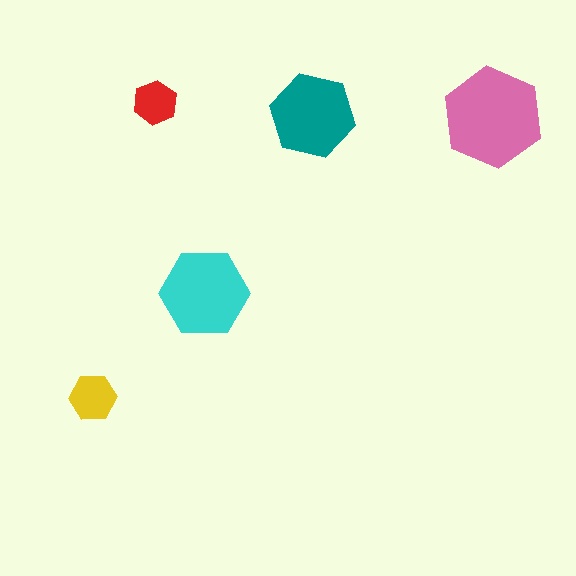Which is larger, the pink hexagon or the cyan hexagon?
The pink one.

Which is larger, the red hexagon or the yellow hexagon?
The yellow one.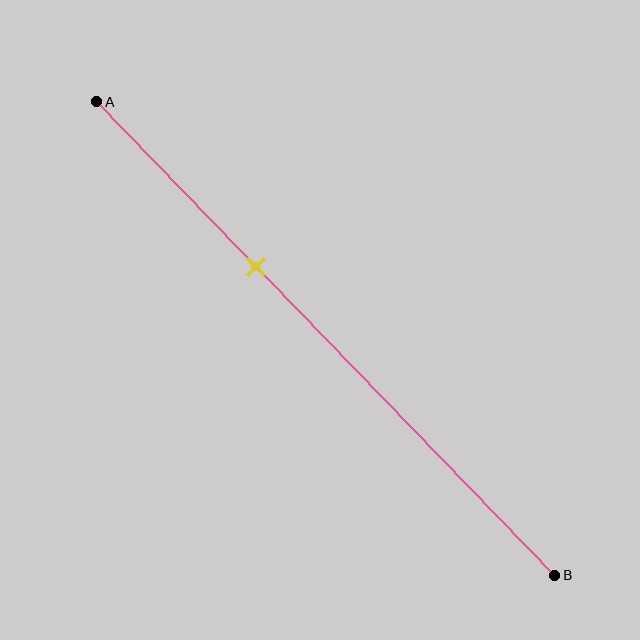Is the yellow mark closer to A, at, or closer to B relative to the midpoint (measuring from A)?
The yellow mark is closer to point A than the midpoint of segment AB.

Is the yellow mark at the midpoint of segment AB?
No, the mark is at about 35% from A, not at the 50% midpoint.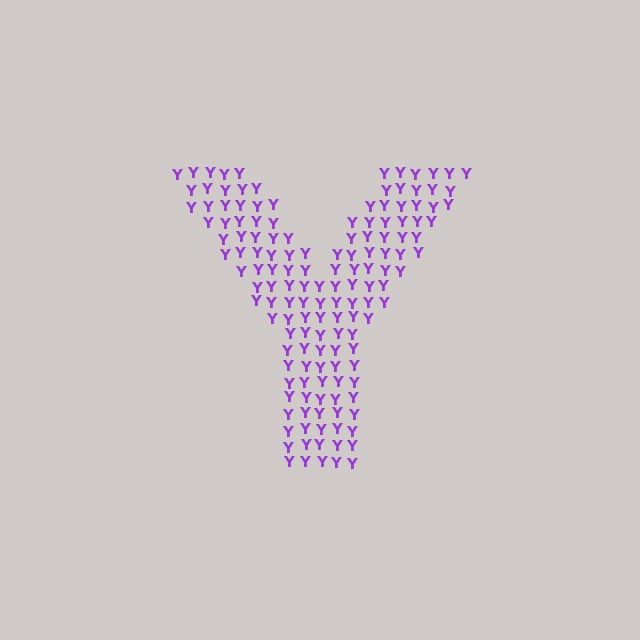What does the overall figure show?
The overall figure shows the letter Y.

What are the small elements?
The small elements are letter Y's.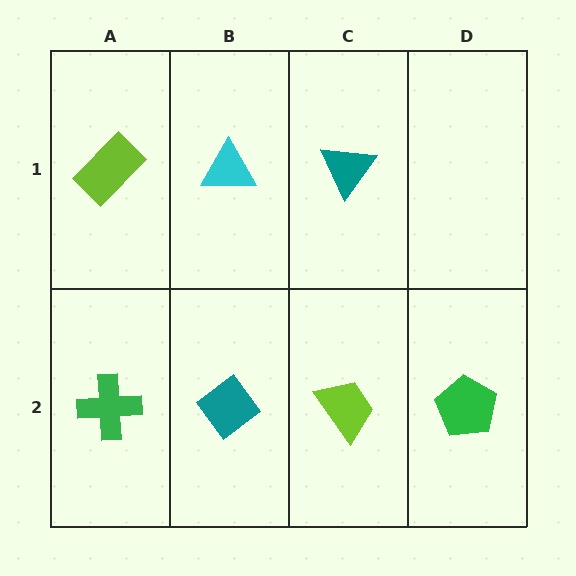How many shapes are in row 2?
4 shapes.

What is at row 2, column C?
A lime trapezoid.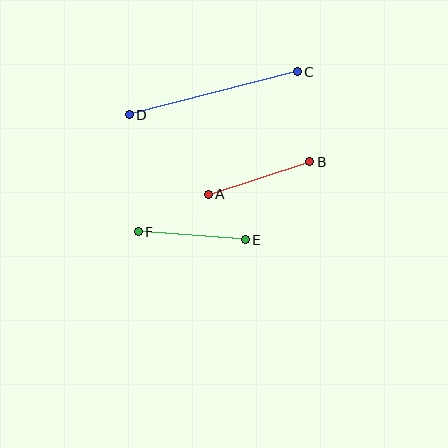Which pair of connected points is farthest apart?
Points C and D are farthest apart.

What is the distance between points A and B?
The distance is approximately 106 pixels.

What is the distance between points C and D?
The distance is approximately 173 pixels.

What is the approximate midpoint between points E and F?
The midpoint is at approximately (192, 236) pixels.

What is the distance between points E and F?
The distance is approximately 107 pixels.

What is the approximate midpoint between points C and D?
The midpoint is at approximately (213, 93) pixels.